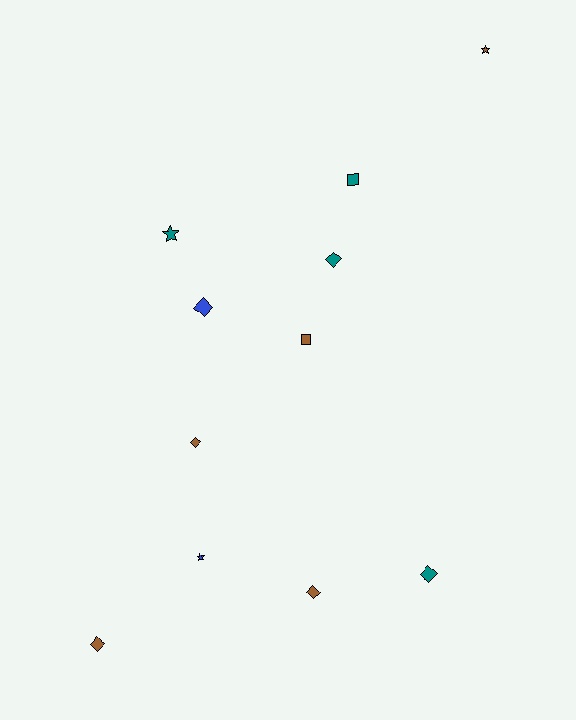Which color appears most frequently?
Brown, with 5 objects.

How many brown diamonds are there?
There are 3 brown diamonds.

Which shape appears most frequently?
Diamond, with 6 objects.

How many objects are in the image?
There are 11 objects.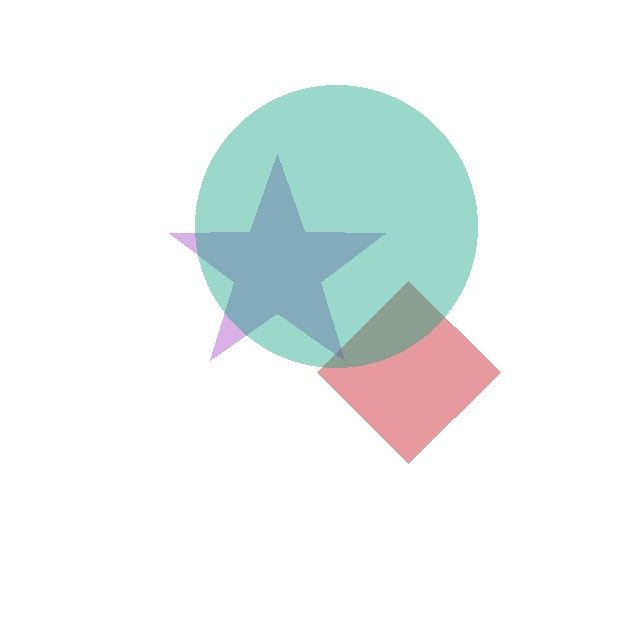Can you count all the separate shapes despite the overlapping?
Yes, there are 3 separate shapes.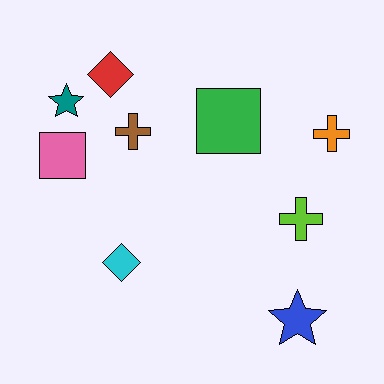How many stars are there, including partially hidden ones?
There are 2 stars.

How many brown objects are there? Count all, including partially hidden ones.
There is 1 brown object.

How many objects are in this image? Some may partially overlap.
There are 9 objects.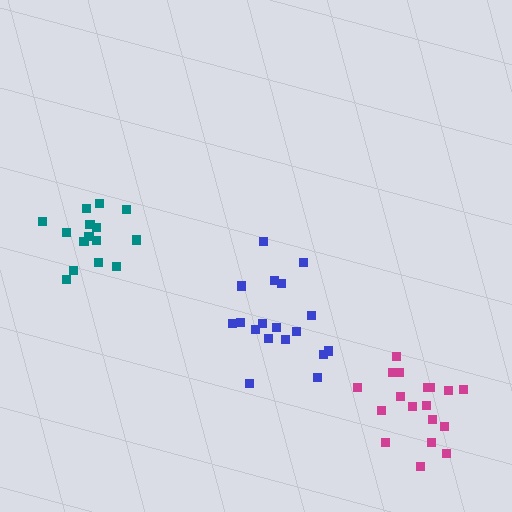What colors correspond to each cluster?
The clusters are colored: blue, magenta, teal.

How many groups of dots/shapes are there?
There are 3 groups.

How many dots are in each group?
Group 1: 18 dots, Group 2: 18 dots, Group 3: 15 dots (51 total).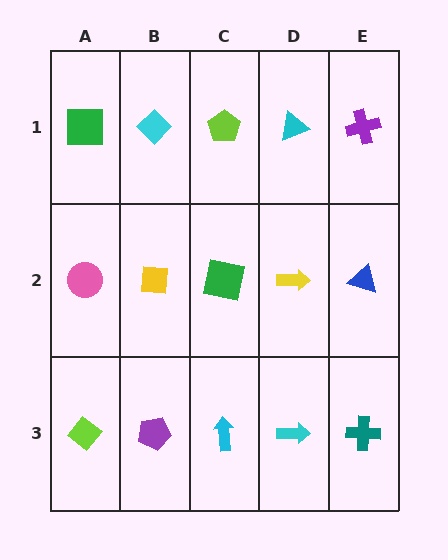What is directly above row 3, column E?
A blue triangle.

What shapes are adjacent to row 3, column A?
A pink circle (row 2, column A), a purple pentagon (row 3, column B).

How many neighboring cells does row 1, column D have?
3.